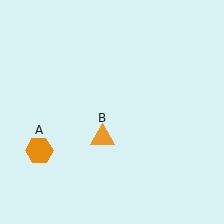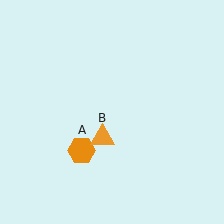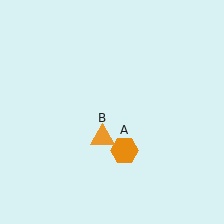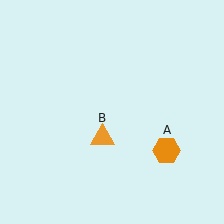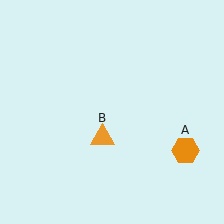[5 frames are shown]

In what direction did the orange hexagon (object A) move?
The orange hexagon (object A) moved right.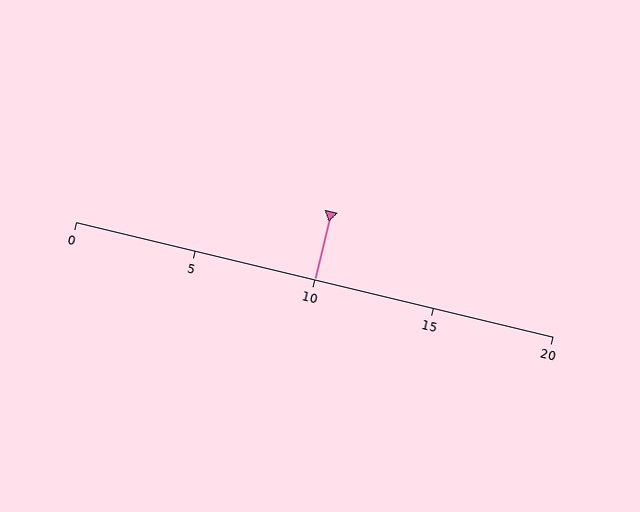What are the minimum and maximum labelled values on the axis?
The axis runs from 0 to 20.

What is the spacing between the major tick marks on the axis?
The major ticks are spaced 5 apart.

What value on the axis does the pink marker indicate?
The marker indicates approximately 10.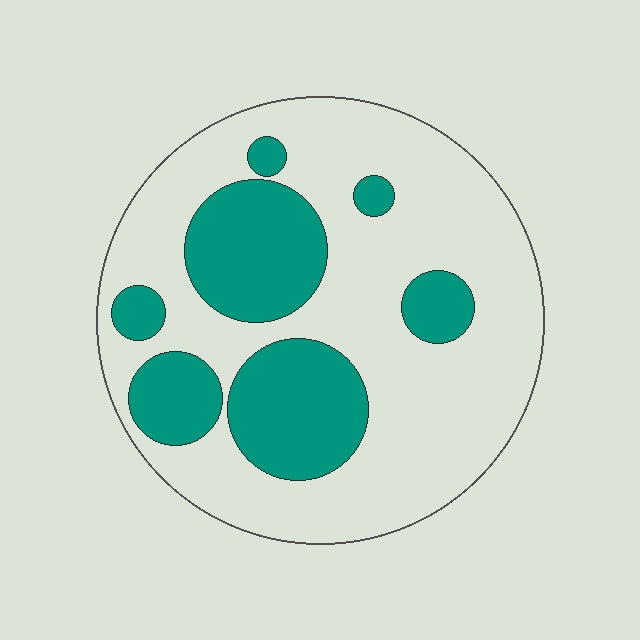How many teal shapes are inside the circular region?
7.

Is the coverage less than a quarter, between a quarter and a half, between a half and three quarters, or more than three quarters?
Between a quarter and a half.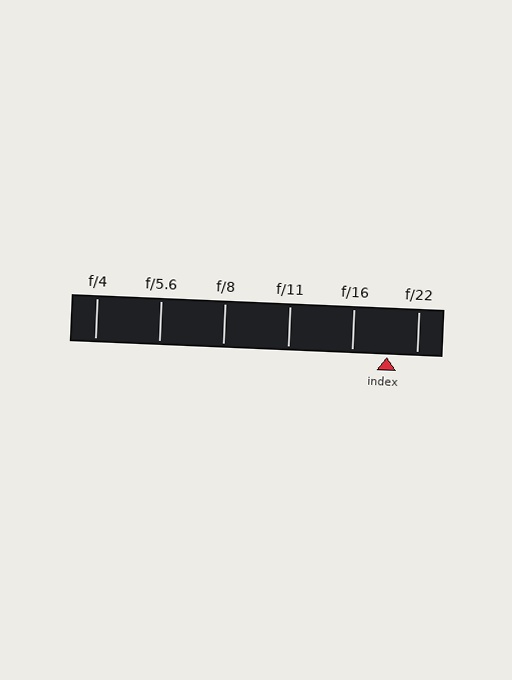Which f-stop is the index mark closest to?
The index mark is closest to f/22.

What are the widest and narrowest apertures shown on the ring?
The widest aperture shown is f/4 and the narrowest is f/22.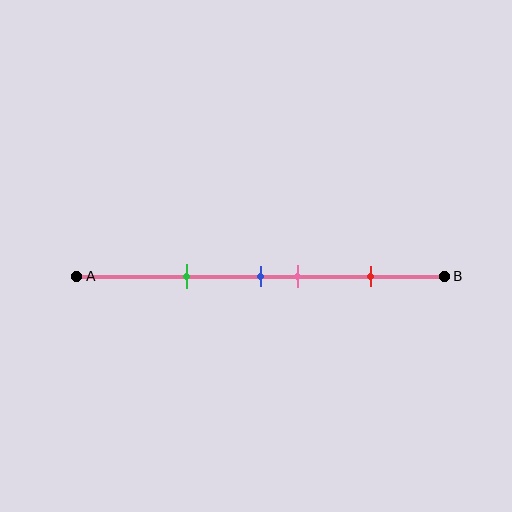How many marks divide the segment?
There are 4 marks dividing the segment.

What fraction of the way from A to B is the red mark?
The red mark is approximately 80% (0.8) of the way from A to B.